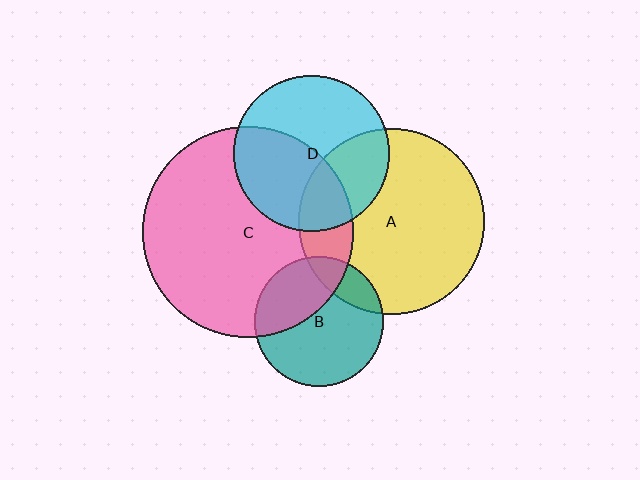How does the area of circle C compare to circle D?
Approximately 1.8 times.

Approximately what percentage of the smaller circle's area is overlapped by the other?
Approximately 45%.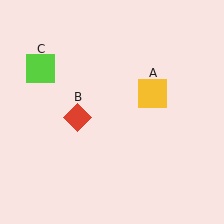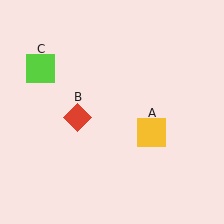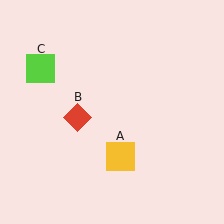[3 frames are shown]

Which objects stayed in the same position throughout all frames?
Red diamond (object B) and lime square (object C) remained stationary.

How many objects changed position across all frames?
1 object changed position: yellow square (object A).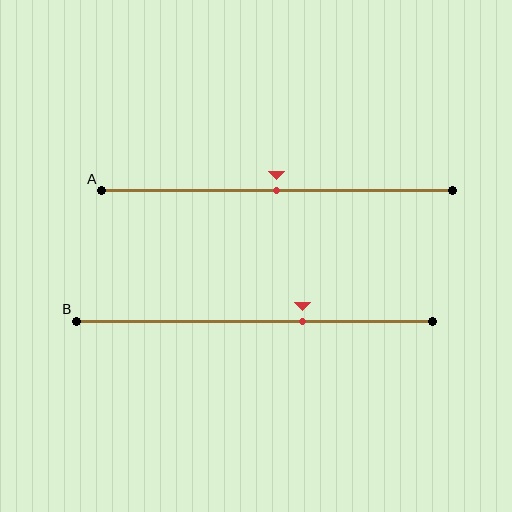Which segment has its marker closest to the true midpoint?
Segment A has its marker closest to the true midpoint.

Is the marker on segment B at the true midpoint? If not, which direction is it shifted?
No, the marker on segment B is shifted to the right by about 13% of the segment length.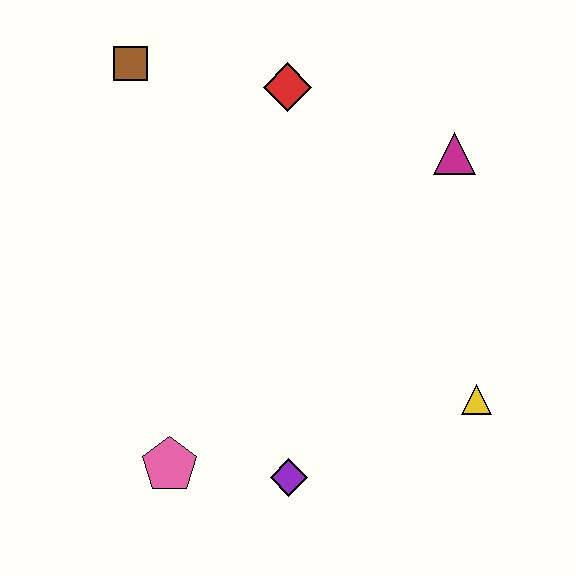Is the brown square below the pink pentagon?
No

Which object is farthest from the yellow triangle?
The brown square is farthest from the yellow triangle.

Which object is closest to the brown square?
The red diamond is closest to the brown square.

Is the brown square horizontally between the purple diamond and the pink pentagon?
No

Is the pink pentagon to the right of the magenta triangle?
No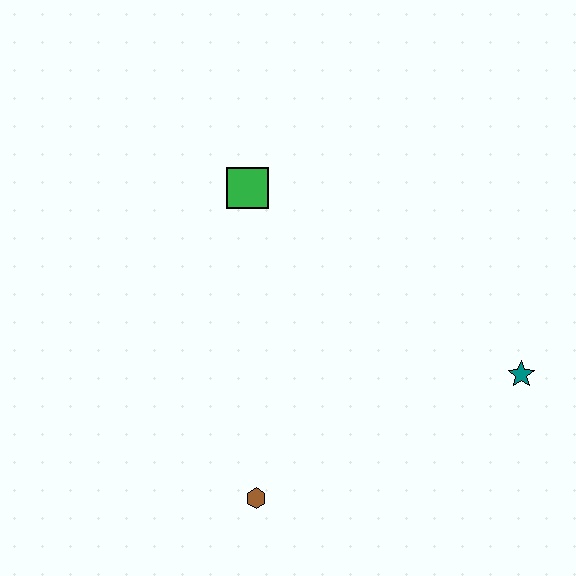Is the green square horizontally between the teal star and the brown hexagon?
No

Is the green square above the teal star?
Yes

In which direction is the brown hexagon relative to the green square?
The brown hexagon is below the green square.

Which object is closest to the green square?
The brown hexagon is closest to the green square.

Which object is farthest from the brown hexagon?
The green square is farthest from the brown hexagon.